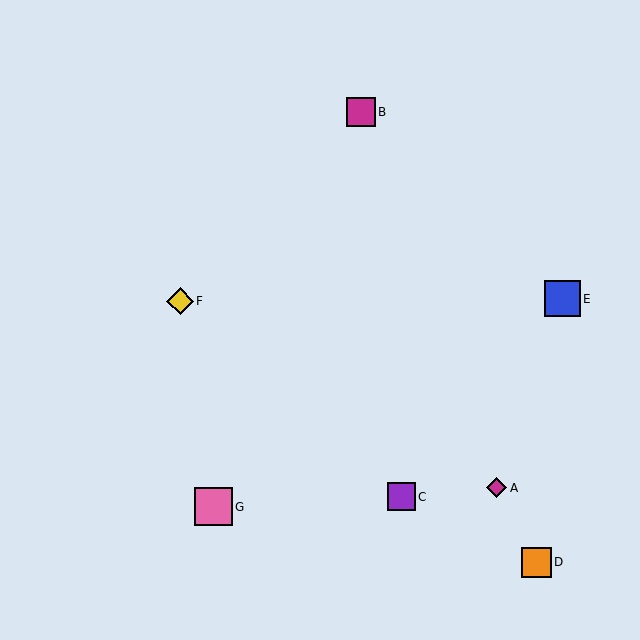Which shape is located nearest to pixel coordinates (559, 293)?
The blue square (labeled E) at (562, 299) is nearest to that location.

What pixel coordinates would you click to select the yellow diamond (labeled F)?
Click at (180, 301) to select the yellow diamond F.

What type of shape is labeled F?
Shape F is a yellow diamond.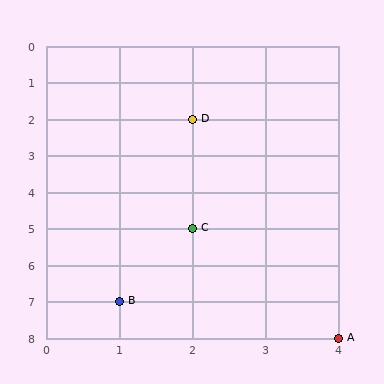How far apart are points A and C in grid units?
Points A and C are 2 columns and 3 rows apart (about 3.6 grid units diagonally).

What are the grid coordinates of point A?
Point A is at grid coordinates (4, 8).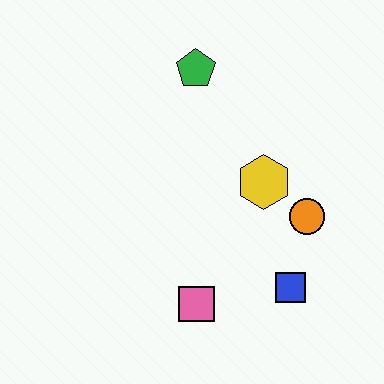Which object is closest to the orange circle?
The yellow hexagon is closest to the orange circle.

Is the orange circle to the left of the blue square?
No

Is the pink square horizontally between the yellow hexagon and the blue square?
No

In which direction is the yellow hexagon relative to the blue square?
The yellow hexagon is above the blue square.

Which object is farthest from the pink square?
The green pentagon is farthest from the pink square.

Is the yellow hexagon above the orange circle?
Yes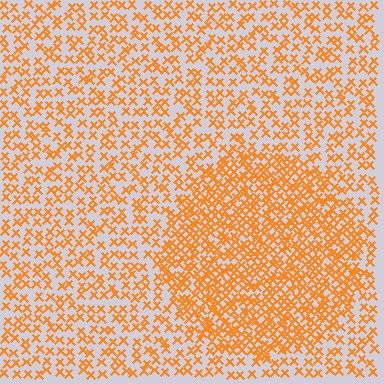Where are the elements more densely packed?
The elements are more densely packed inside the circle boundary.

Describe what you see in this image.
The image contains small orange elements arranged at two different densities. A circle-shaped region is visible where the elements are more densely packed than the surrounding area.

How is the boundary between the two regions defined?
The boundary is defined by a change in element density (approximately 2.0x ratio). All elements are the same color, size, and shape.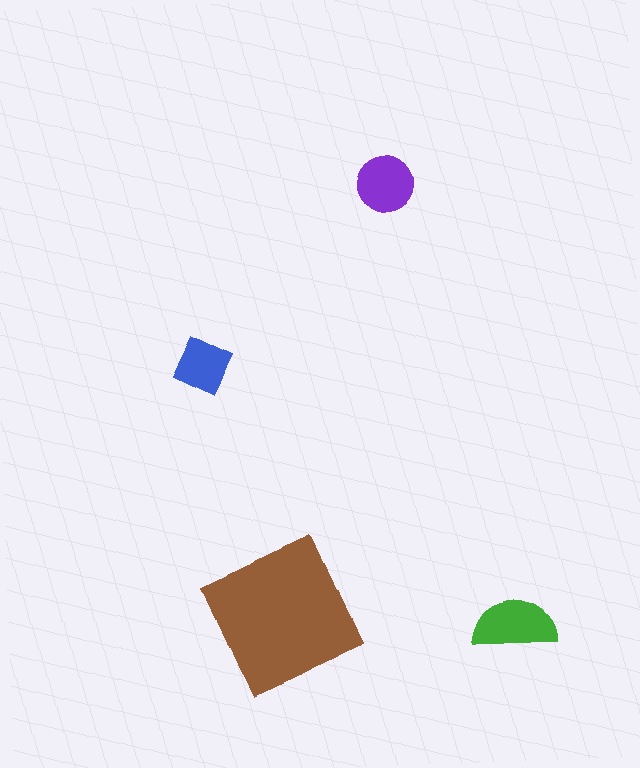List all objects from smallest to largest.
The blue diamond, the purple circle, the green semicircle, the brown square.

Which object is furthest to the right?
The green semicircle is rightmost.